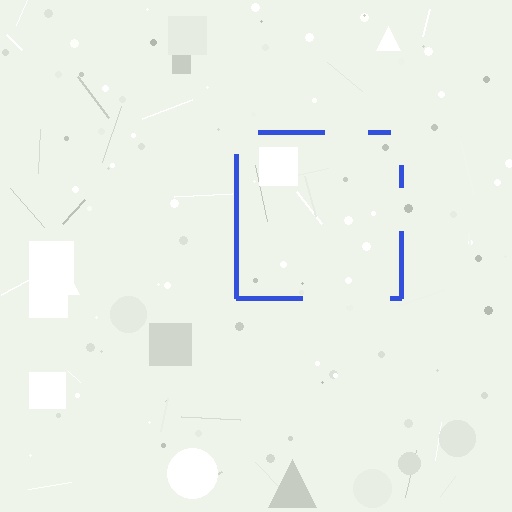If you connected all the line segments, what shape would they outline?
They would outline a square.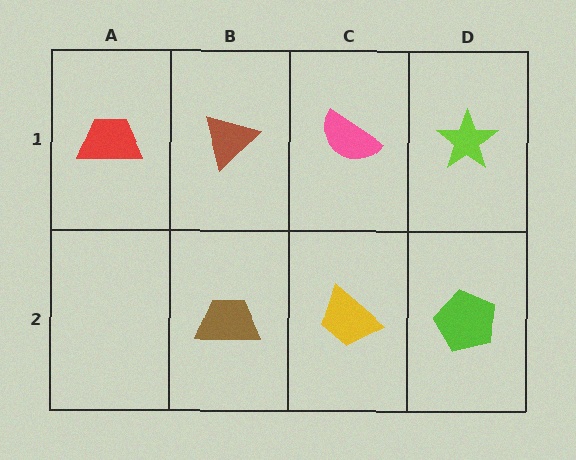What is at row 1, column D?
A lime star.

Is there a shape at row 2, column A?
No, that cell is empty.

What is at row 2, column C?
A yellow trapezoid.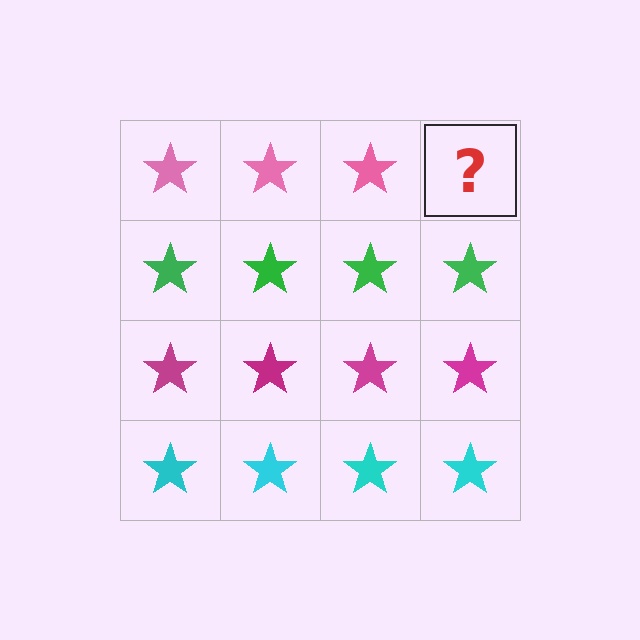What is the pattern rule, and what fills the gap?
The rule is that each row has a consistent color. The gap should be filled with a pink star.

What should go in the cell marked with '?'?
The missing cell should contain a pink star.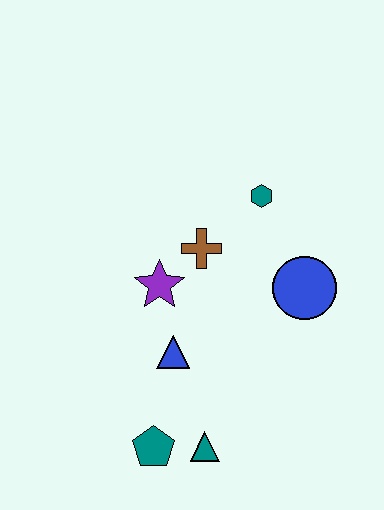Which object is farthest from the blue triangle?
The teal hexagon is farthest from the blue triangle.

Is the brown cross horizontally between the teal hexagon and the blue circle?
No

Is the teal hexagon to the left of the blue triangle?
No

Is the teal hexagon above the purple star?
Yes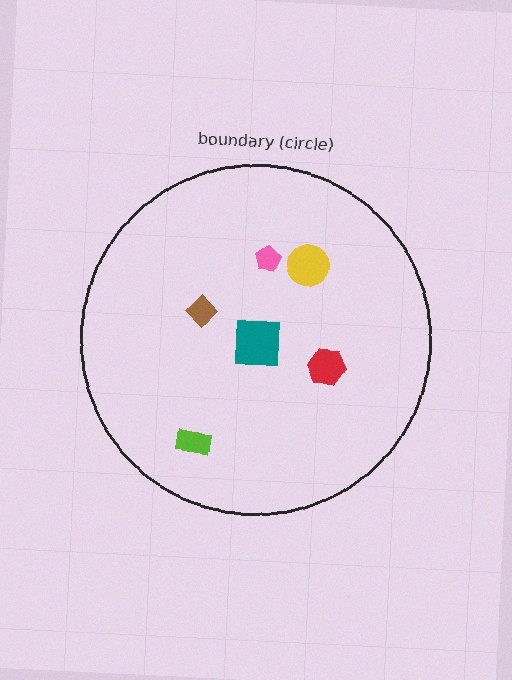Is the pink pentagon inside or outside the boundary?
Inside.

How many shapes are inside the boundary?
6 inside, 0 outside.